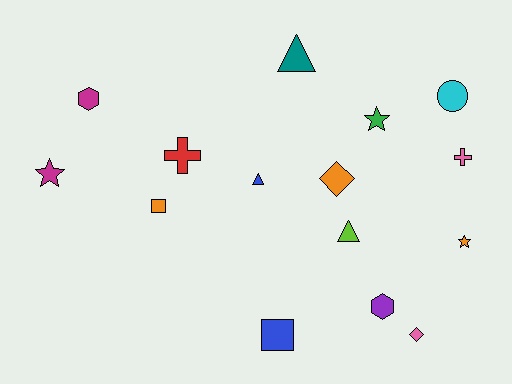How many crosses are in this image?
There are 2 crosses.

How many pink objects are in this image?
There are 2 pink objects.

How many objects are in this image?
There are 15 objects.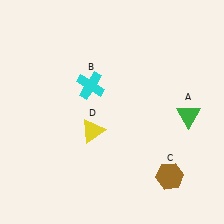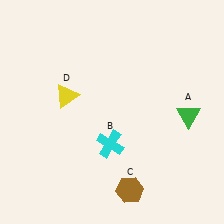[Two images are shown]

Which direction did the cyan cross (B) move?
The cyan cross (B) moved down.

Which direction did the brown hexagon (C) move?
The brown hexagon (C) moved left.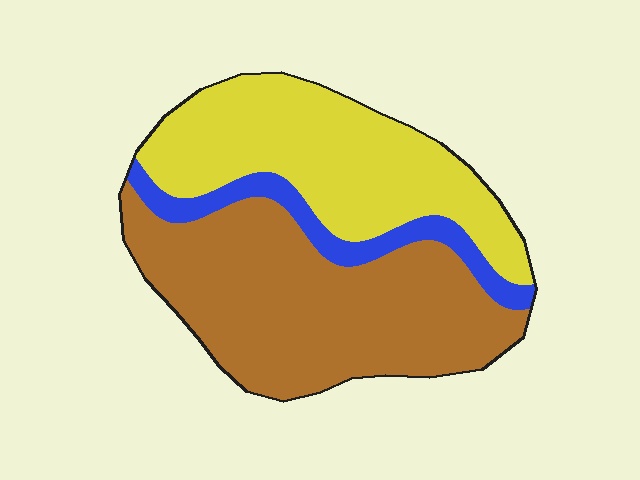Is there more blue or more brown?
Brown.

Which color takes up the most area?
Brown, at roughly 50%.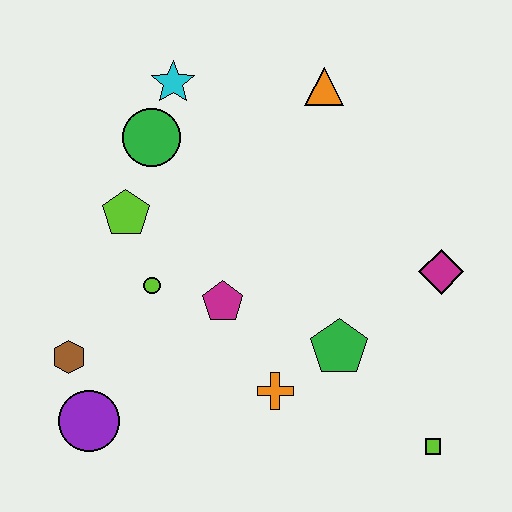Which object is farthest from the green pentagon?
The cyan star is farthest from the green pentagon.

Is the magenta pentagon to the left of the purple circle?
No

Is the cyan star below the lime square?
No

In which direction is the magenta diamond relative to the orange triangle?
The magenta diamond is below the orange triangle.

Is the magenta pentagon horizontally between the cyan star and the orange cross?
Yes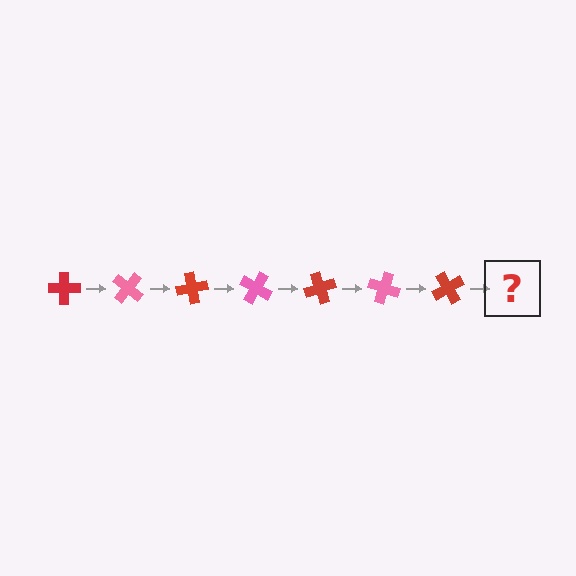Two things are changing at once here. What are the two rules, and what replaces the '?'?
The two rules are that it rotates 40 degrees each step and the color cycles through red and pink. The '?' should be a pink cross, rotated 280 degrees from the start.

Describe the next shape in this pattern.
It should be a pink cross, rotated 280 degrees from the start.